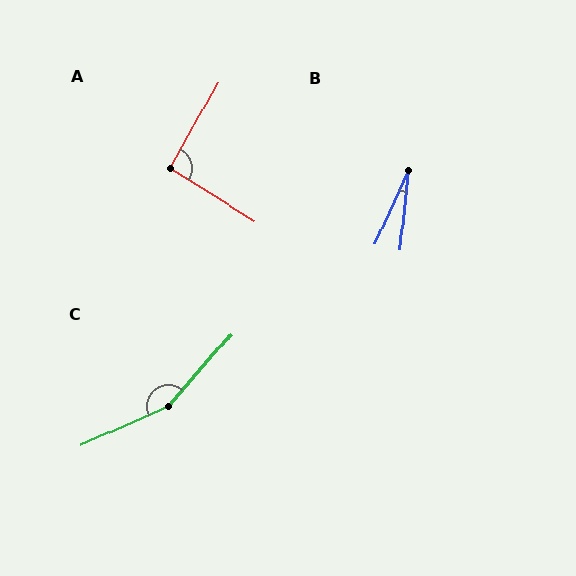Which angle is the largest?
C, at approximately 155 degrees.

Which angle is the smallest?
B, at approximately 18 degrees.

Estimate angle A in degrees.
Approximately 92 degrees.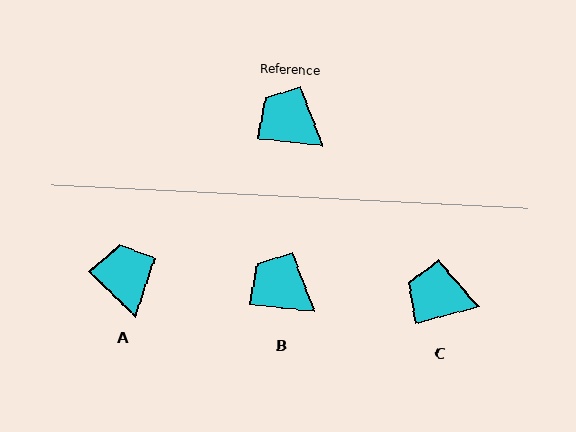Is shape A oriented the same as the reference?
No, it is off by about 39 degrees.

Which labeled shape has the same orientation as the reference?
B.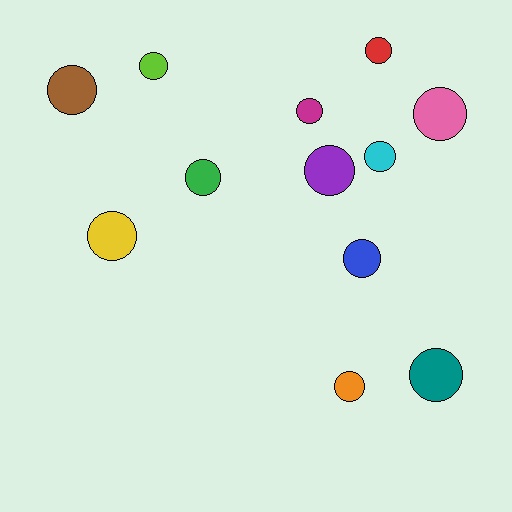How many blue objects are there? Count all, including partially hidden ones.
There is 1 blue object.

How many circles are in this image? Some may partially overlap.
There are 12 circles.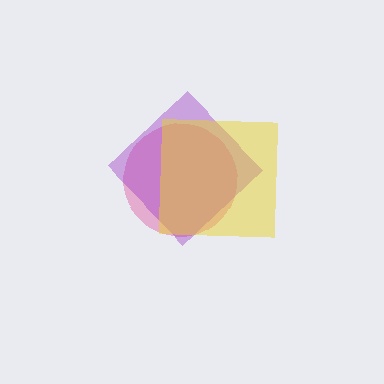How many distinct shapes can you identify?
There are 3 distinct shapes: a pink circle, a purple diamond, a yellow square.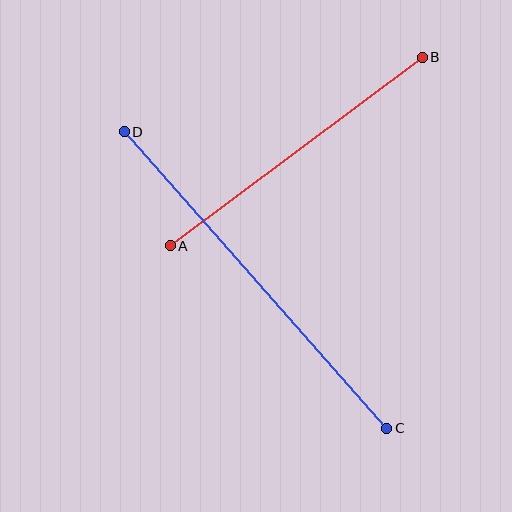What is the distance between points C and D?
The distance is approximately 396 pixels.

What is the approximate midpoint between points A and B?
The midpoint is at approximately (296, 152) pixels.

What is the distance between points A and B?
The distance is approximately 315 pixels.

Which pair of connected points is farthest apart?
Points C and D are farthest apart.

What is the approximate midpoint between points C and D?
The midpoint is at approximately (256, 280) pixels.